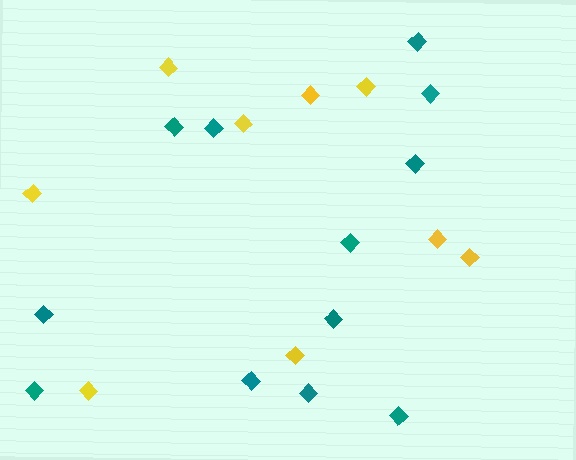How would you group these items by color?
There are 2 groups: one group of teal diamonds (12) and one group of yellow diamonds (9).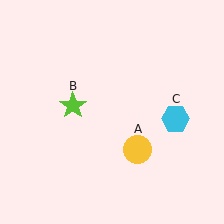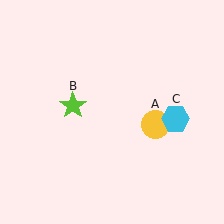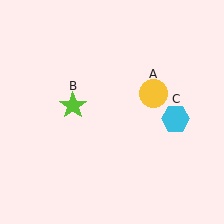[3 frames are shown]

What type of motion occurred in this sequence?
The yellow circle (object A) rotated counterclockwise around the center of the scene.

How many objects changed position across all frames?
1 object changed position: yellow circle (object A).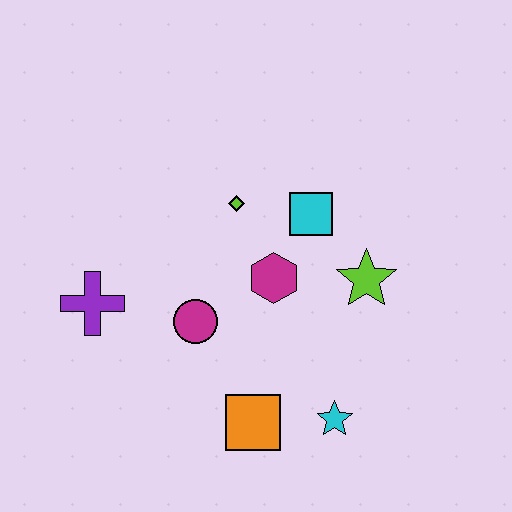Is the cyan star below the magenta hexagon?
Yes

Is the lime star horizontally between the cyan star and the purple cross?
No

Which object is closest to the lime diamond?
The cyan square is closest to the lime diamond.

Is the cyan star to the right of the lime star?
No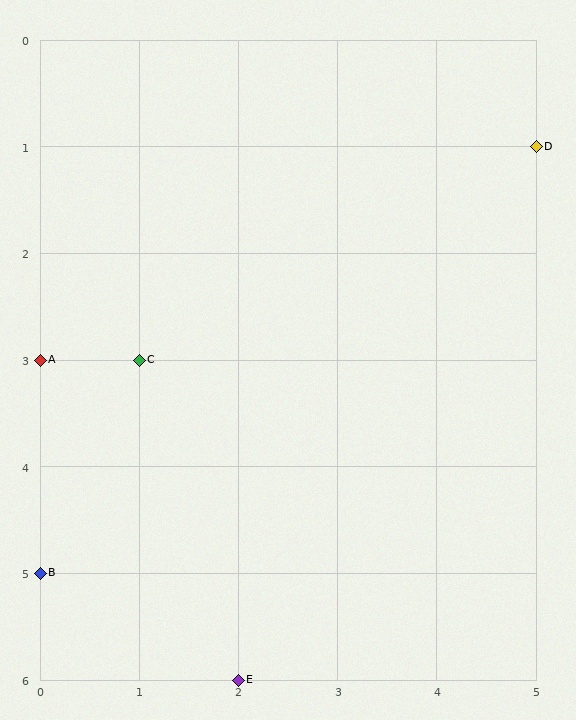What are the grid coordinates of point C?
Point C is at grid coordinates (1, 3).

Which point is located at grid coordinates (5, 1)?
Point D is at (5, 1).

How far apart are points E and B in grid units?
Points E and B are 2 columns and 1 row apart (about 2.2 grid units diagonally).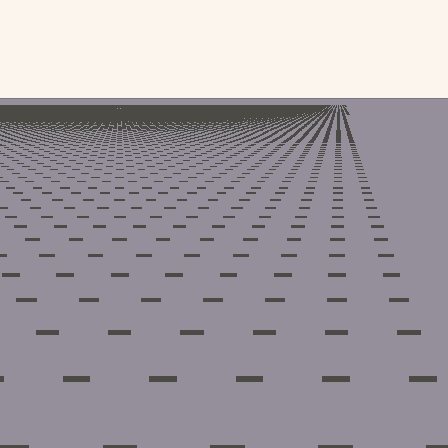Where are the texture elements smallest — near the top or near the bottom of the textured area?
Near the top.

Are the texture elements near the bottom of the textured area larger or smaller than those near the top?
Larger. Near the bottom, elements are closer to the viewer and appear at a bigger on-screen size.